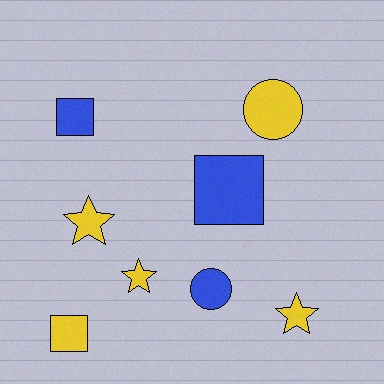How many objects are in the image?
There are 8 objects.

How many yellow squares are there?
There is 1 yellow square.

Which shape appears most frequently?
Star, with 3 objects.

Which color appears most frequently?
Yellow, with 5 objects.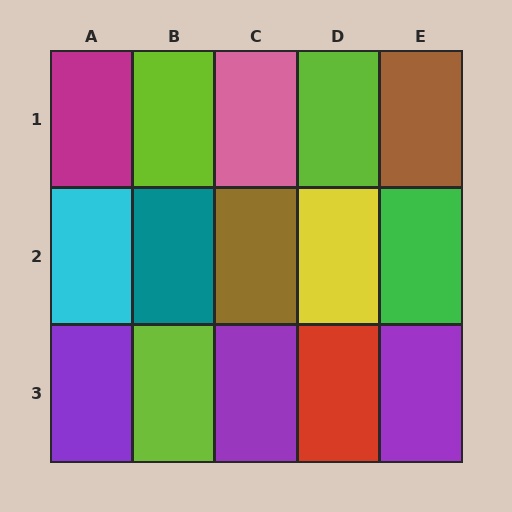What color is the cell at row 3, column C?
Purple.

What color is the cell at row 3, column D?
Red.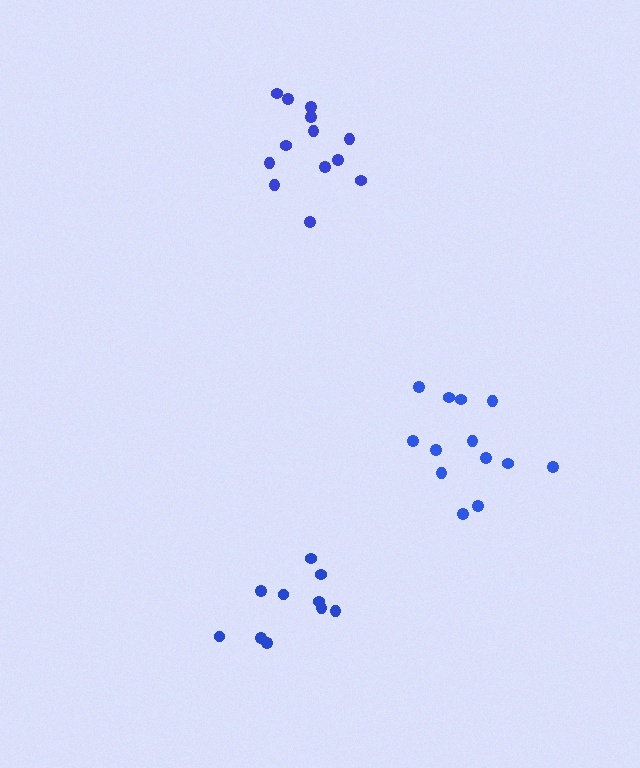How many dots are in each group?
Group 1: 10 dots, Group 2: 13 dots, Group 3: 13 dots (36 total).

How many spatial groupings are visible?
There are 3 spatial groupings.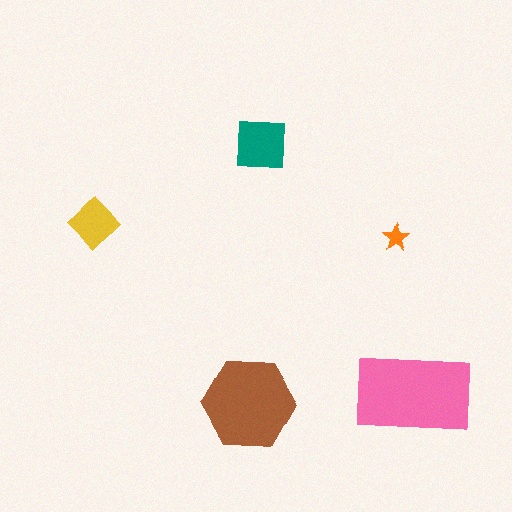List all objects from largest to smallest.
The pink rectangle, the brown hexagon, the teal square, the yellow diamond, the orange star.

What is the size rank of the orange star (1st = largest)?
5th.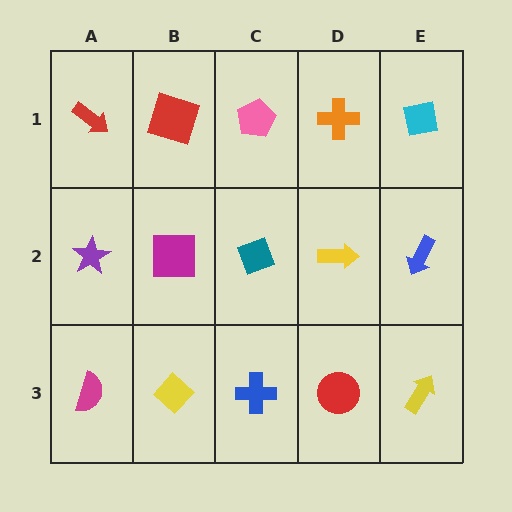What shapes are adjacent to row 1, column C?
A teal diamond (row 2, column C), a red square (row 1, column B), an orange cross (row 1, column D).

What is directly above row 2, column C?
A pink pentagon.